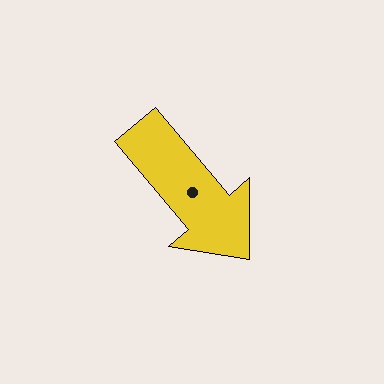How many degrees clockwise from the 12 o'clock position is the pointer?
Approximately 140 degrees.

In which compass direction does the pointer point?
Southeast.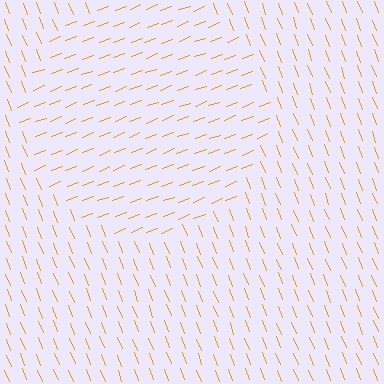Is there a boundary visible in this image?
Yes, there is a texture boundary formed by a change in line orientation.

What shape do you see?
I see a circle.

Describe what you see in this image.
The image is filled with small orange line segments. A circle region in the image has lines oriented differently from the surrounding lines, creating a visible texture boundary.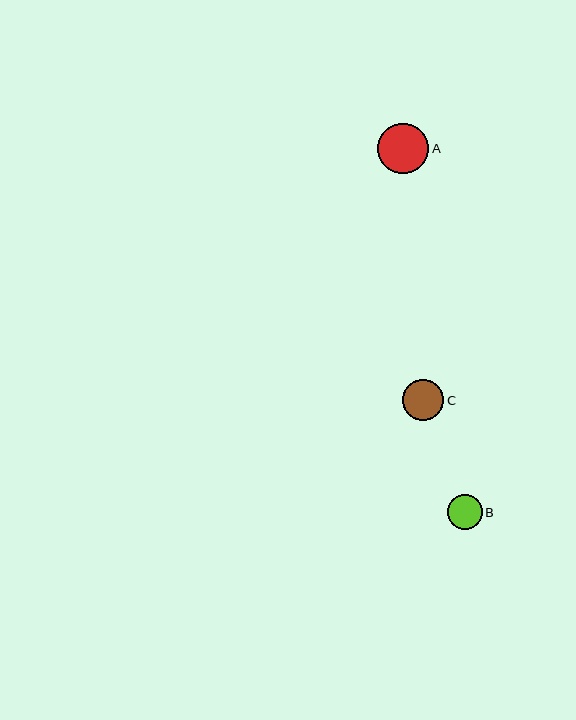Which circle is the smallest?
Circle B is the smallest with a size of approximately 35 pixels.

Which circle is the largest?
Circle A is the largest with a size of approximately 51 pixels.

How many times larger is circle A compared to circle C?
Circle A is approximately 1.2 times the size of circle C.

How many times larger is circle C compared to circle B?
Circle C is approximately 1.2 times the size of circle B.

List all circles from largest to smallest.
From largest to smallest: A, C, B.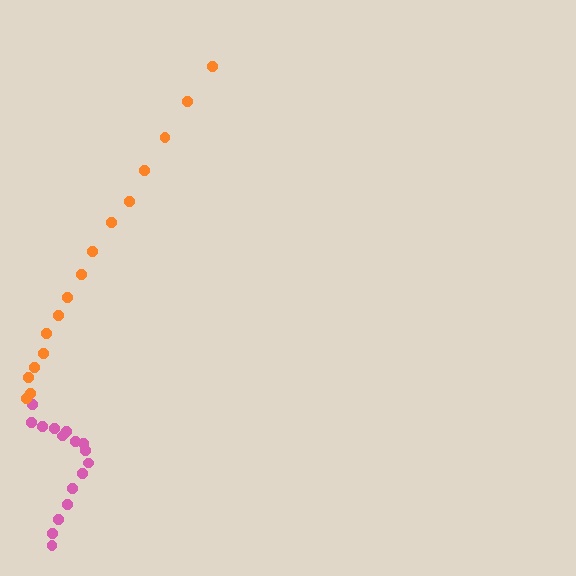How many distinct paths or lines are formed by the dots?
There are 2 distinct paths.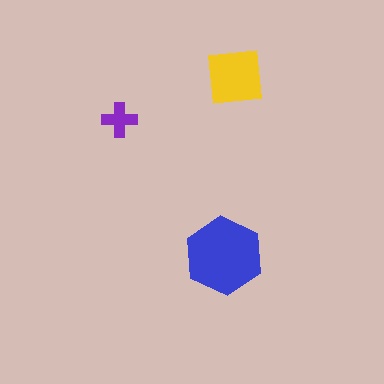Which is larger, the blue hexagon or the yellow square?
The blue hexagon.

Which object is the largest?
The blue hexagon.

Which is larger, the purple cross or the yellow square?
The yellow square.